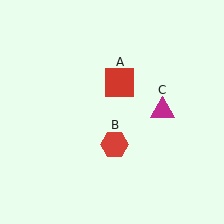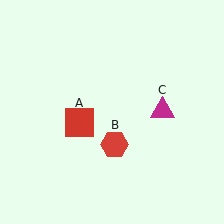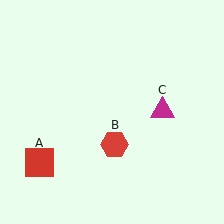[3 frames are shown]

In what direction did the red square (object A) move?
The red square (object A) moved down and to the left.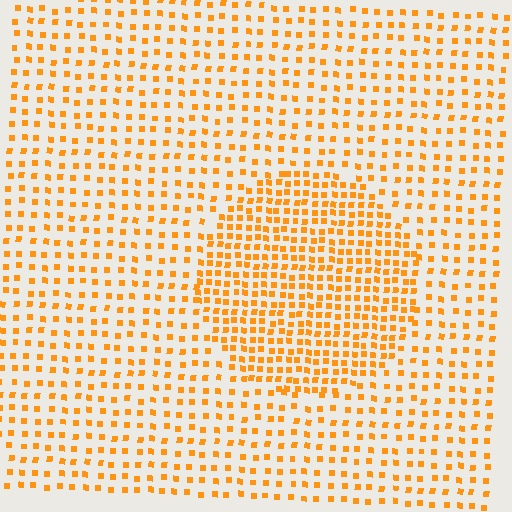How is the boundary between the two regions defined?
The boundary is defined by a change in element density (approximately 1.9x ratio). All elements are the same color, size, and shape.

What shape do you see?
I see a circle.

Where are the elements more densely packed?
The elements are more densely packed inside the circle boundary.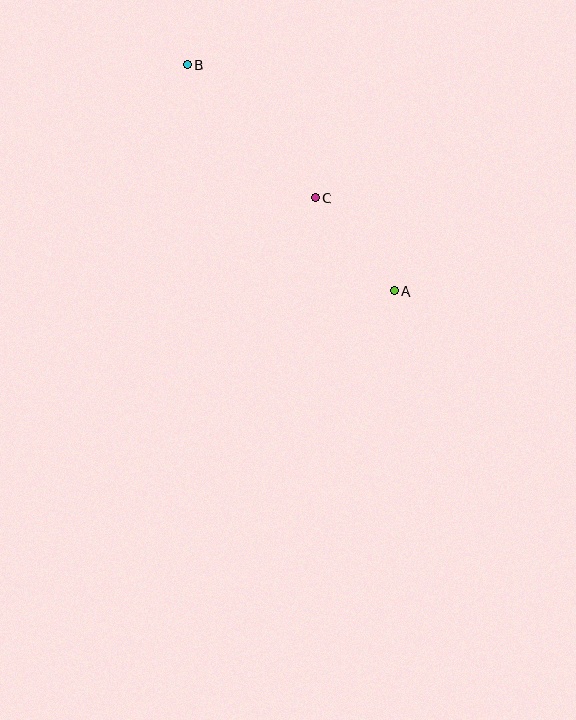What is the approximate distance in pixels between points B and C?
The distance between B and C is approximately 184 pixels.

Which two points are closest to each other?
Points A and C are closest to each other.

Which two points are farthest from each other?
Points A and B are farthest from each other.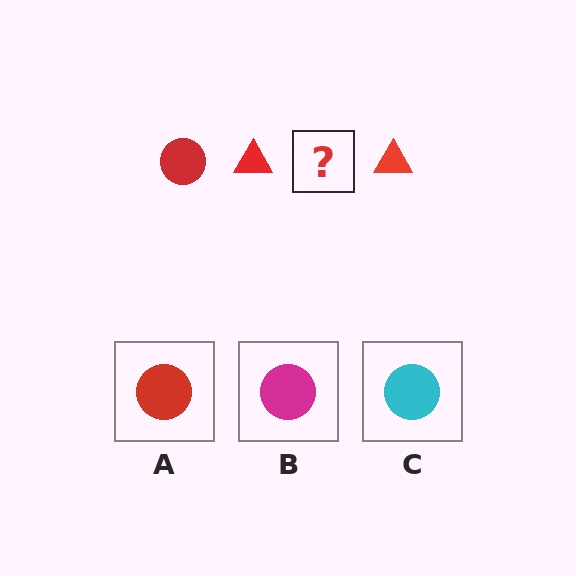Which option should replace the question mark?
Option A.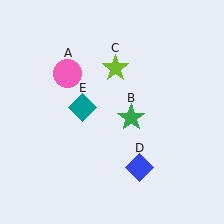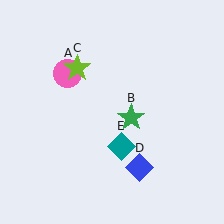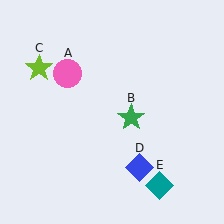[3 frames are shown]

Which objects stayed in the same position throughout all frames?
Pink circle (object A) and green star (object B) and blue diamond (object D) remained stationary.